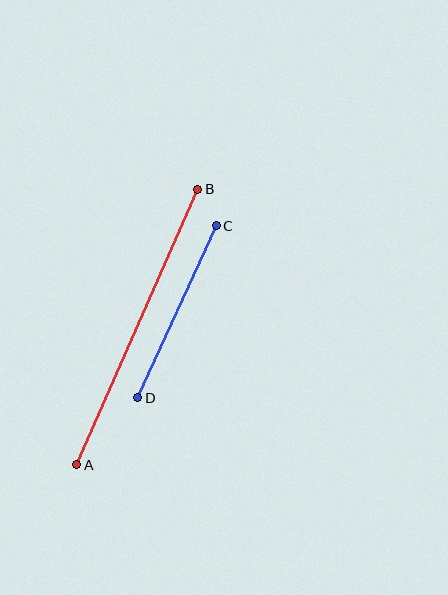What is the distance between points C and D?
The distance is approximately 189 pixels.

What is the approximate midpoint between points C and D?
The midpoint is at approximately (177, 312) pixels.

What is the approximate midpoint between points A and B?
The midpoint is at approximately (137, 327) pixels.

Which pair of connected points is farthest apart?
Points A and B are farthest apart.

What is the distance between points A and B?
The distance is approximately 301 pixels.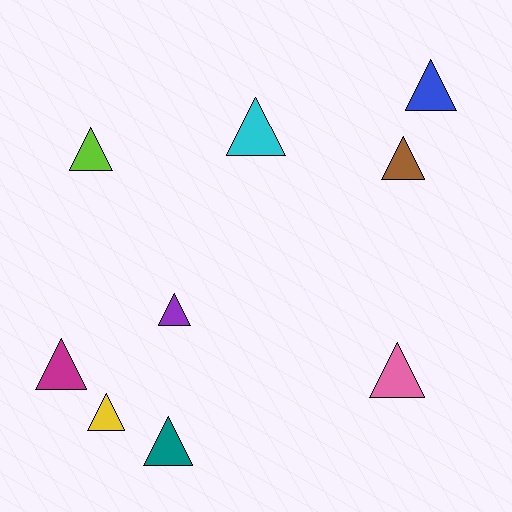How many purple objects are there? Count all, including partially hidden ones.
There is 1 purple object.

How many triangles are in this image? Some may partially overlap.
There are 9 triangles.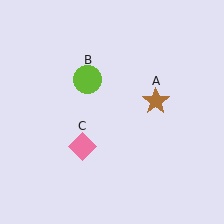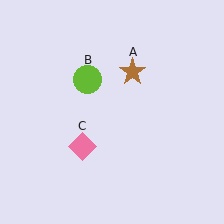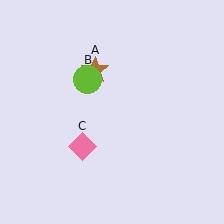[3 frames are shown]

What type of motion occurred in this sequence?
The brown star (object A) rotated counterclockwise around the center of the scene.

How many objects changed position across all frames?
1 object changed position: brown star (object A).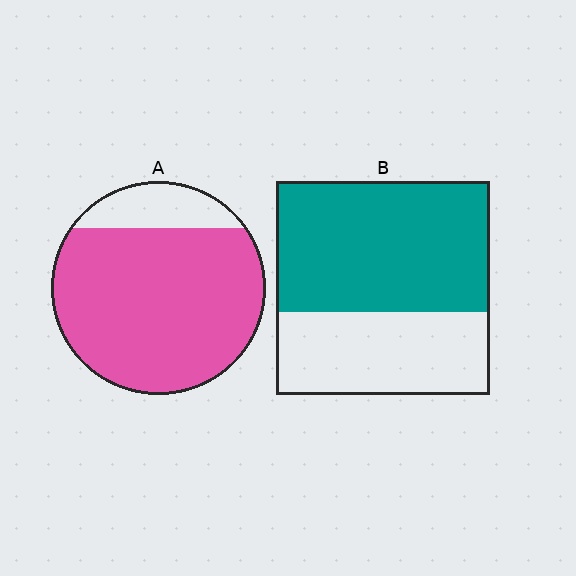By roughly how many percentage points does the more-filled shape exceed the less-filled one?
By roughly 25 percentage points (A over B).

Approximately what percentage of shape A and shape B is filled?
A is approximately 85% and B is approximately 60%.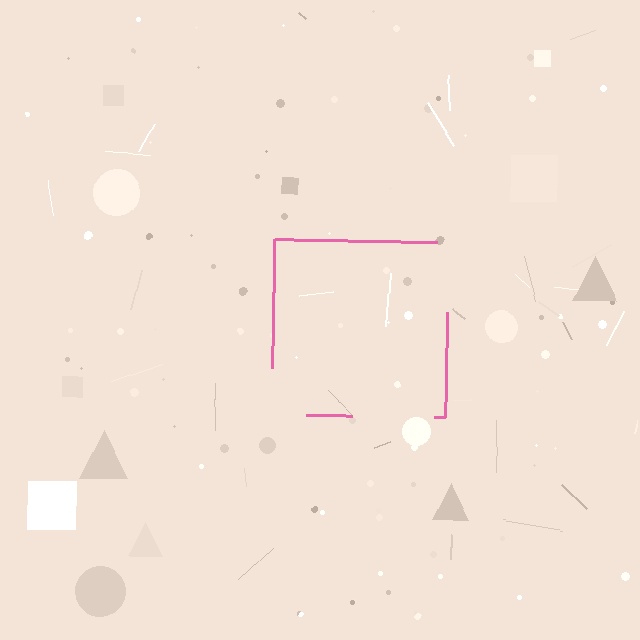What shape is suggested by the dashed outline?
The dashed outline suggests a square.